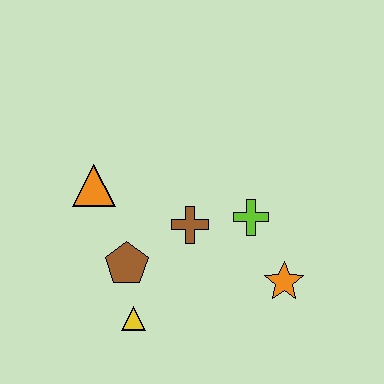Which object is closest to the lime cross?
The brown cross is closest to the lime cross.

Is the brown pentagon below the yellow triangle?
No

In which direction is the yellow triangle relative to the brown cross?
The yellow triangle is below the brown cross.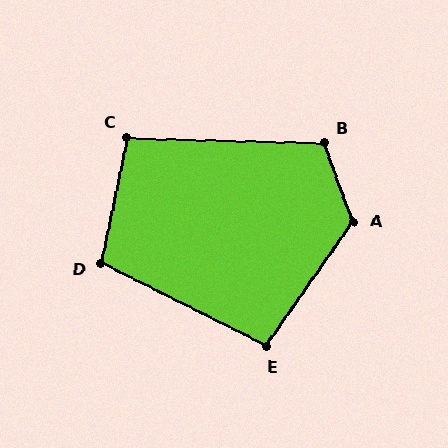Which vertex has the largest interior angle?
A, at approximately 125 degrees.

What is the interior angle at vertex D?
Approximately 105 degrees (obtuse).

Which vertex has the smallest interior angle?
E, at approximately 98 degrees.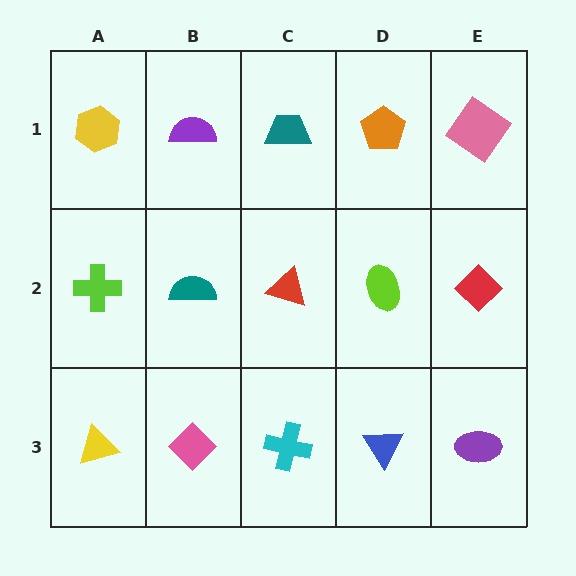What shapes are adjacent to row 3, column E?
A red diamond (row 2, column E), a blue triangle (row 3, column D).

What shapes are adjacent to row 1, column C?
A red triangle (row 2, column C), a purple semicircle (row 1, column B), an orange pentagon (row 1, column D).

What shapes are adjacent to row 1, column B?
A teal semicircle (row 2, column B), a yellow hexagon (row 1, column A), a teal trapezoid (row 1, column C).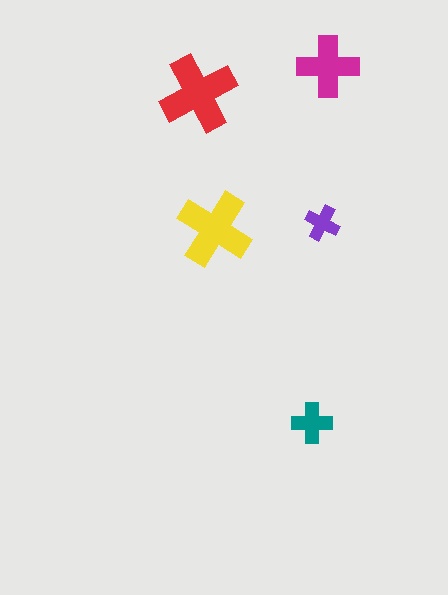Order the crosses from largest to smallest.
the red one, the yellow one, the magenta one, the teal one, the purple one.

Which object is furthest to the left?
The red cross is leftmost.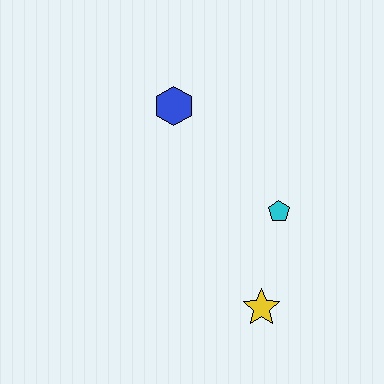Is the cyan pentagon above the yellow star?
Yes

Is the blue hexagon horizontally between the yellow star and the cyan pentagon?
No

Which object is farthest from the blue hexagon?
The yellow star is farthest from the blue hexagon.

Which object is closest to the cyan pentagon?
The yellow star is closest to the cyan pentagon.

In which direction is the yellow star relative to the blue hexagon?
The yellow star is below the blue hexagon.